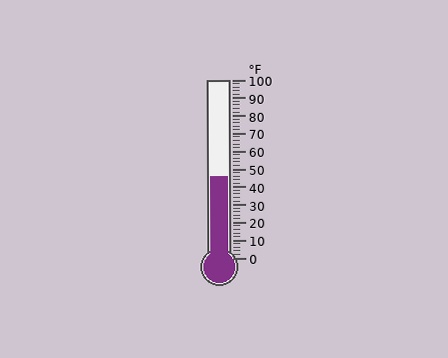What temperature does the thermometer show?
The thermometer shows approximately 46°F.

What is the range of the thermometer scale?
The thermometer scale ranges from 0°F to 100°F.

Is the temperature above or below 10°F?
The temperature is above 10°F.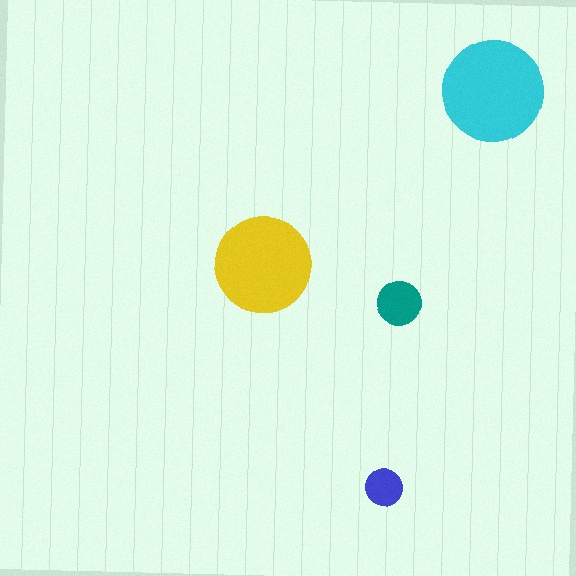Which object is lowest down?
The blue circle is bottommost.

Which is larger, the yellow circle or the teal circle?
The yellow one.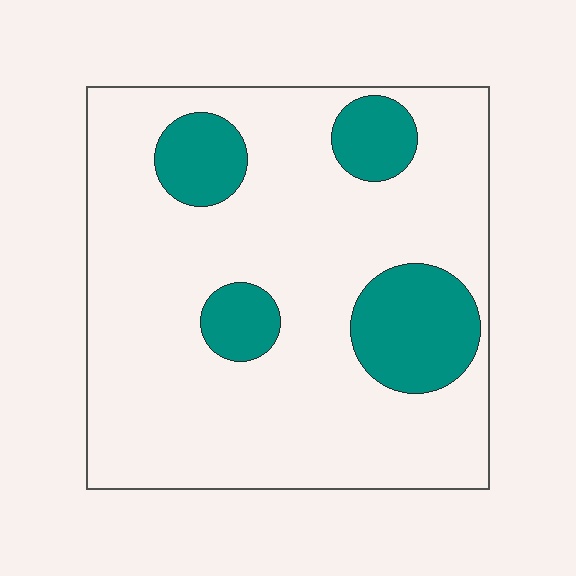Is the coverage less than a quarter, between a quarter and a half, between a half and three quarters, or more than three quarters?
Less than a quarter.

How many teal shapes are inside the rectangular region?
4.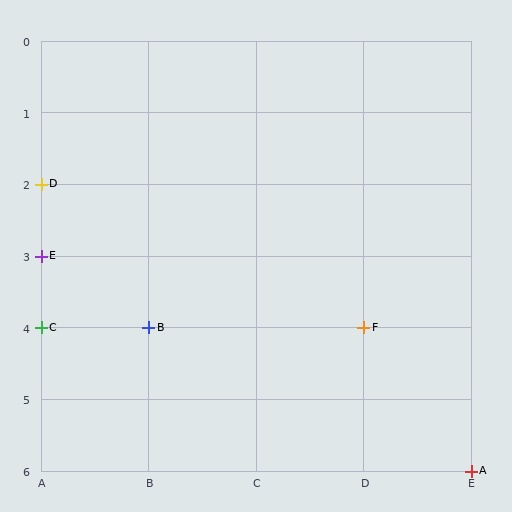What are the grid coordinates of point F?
Point F is at grid coordinates (D, 4).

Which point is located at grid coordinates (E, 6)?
Point A is at (E, 6).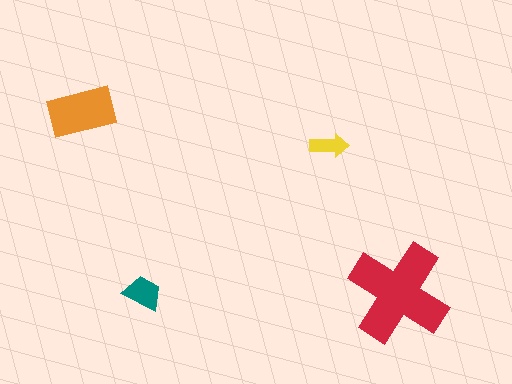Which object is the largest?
The red cross.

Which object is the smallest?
The yellow arrow.